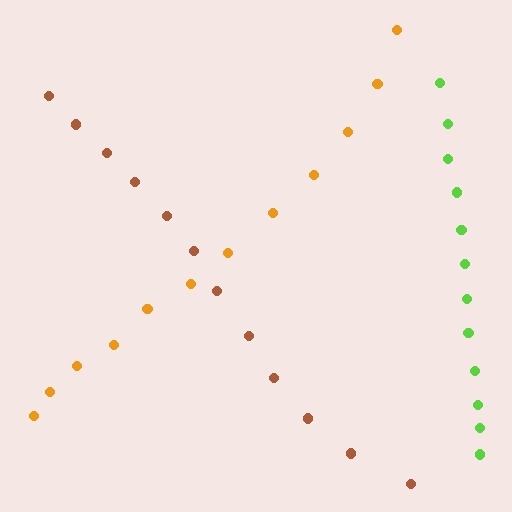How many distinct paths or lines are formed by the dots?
There are 3 distinct paths.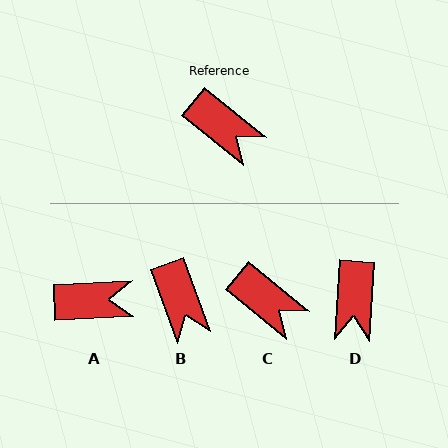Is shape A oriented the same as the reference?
No, it is off by about 42 degrees.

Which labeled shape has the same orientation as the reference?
C.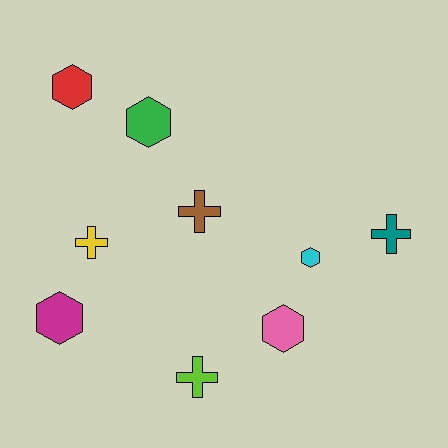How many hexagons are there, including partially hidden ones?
There are 5 hexagons.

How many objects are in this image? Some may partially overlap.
There are 9 objects.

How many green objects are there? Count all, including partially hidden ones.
There is 1 green object.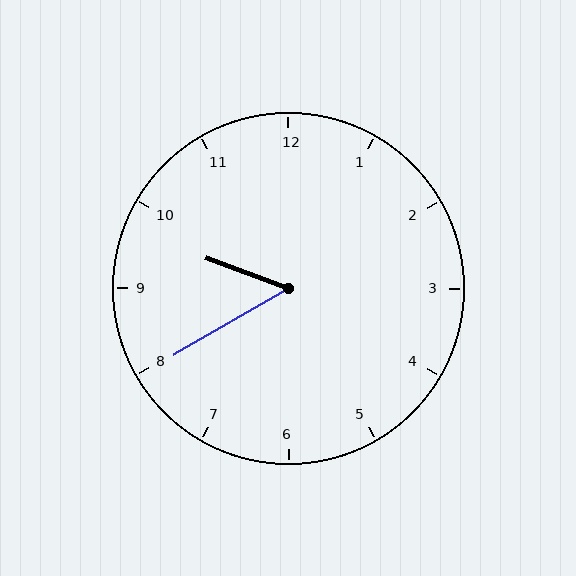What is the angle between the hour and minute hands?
Approximately 50 degrees.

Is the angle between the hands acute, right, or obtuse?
It is acute.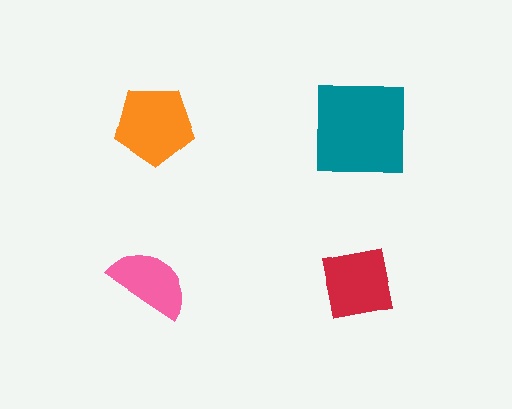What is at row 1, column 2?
A teal square.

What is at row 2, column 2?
A red square.